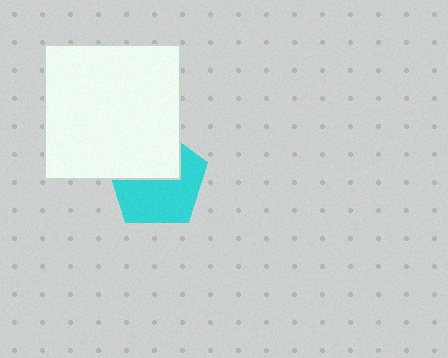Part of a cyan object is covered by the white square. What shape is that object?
It is a pentagon.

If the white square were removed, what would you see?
You would see the complete cyan pentagon.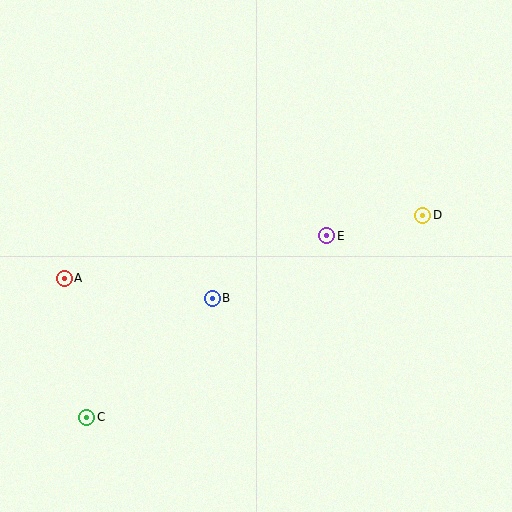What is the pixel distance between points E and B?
The distance between E and B is 130 pixels.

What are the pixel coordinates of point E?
Point E is at (327, 236).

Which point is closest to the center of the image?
Point B at (212, 298) is closest to the center.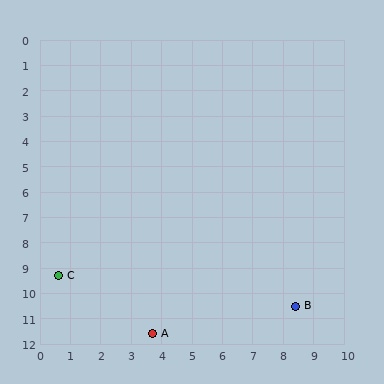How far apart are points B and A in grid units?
Points B and A are about 4.8 grid units apart.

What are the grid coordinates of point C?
Point C is at approximately (0.6, 9.3).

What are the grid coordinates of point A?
Point A is at approximately (3.7, 11.6).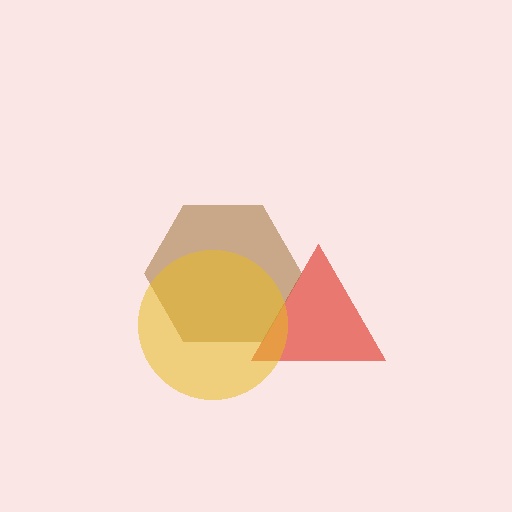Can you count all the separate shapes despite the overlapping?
Yes, there are 3 separate shapes.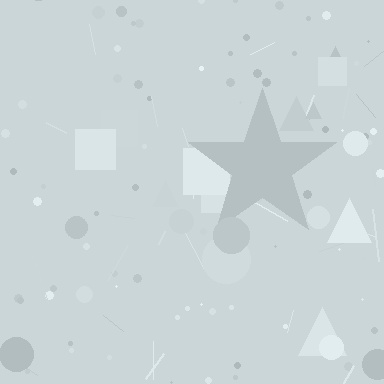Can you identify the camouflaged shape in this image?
The camouflaged shape is a star.